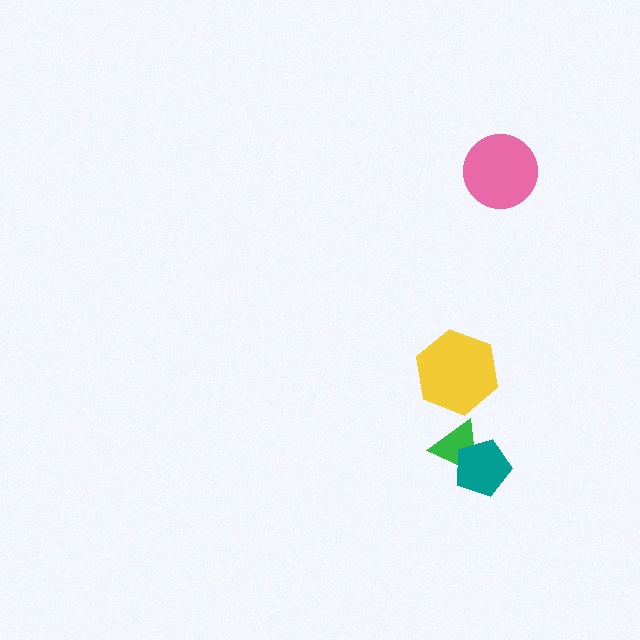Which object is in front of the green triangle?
The teal pentagon is in front of the green triangle.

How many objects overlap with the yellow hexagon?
0 objects overlap with the yellow hexagon.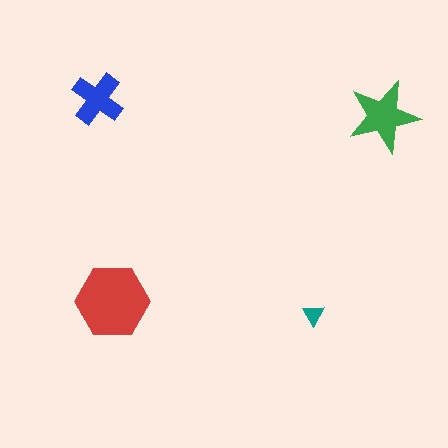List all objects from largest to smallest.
The red hexagon, the green star, the blue cross, the teal triangle.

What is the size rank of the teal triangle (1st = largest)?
4th.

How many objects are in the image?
There are 4 objects in the image.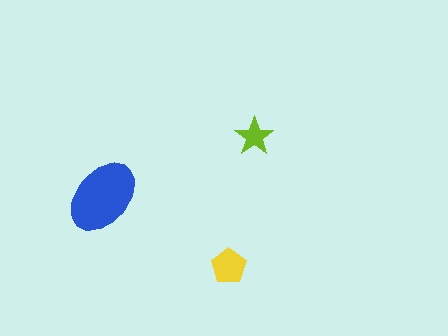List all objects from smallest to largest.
The lime star, the yellow pentagon, the blue ellipse.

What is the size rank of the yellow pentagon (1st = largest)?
2nd.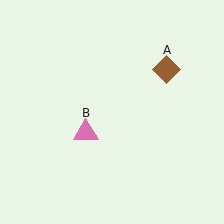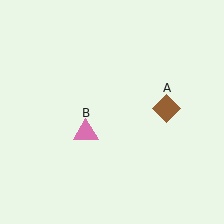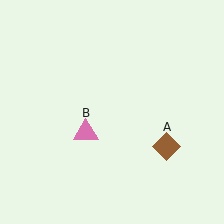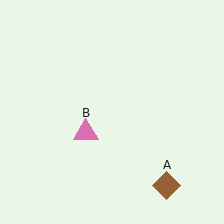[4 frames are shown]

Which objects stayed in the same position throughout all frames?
Pink triangle (object B) remained stationary.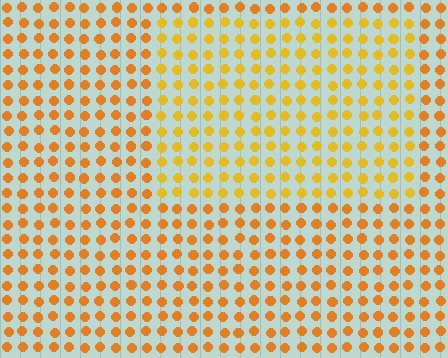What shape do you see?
I see a rectangle.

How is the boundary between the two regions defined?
The boundary is defined purely by a slight shift in hue (about 20 degrees). Spacing, size, and orientation are identical on both sides.